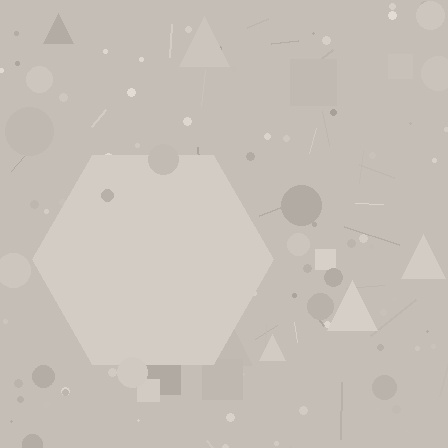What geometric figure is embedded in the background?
A hexagon is embedded in the background.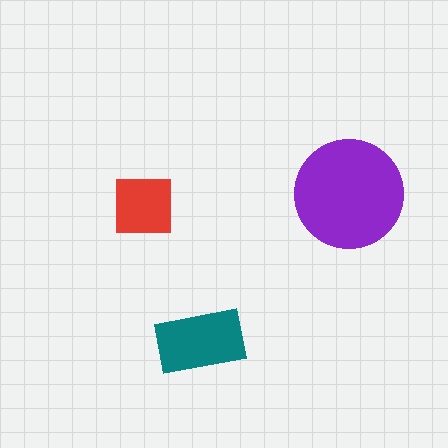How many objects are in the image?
There are 3 objects in the image.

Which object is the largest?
The purple circle.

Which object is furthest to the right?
The purple circle is rightmost.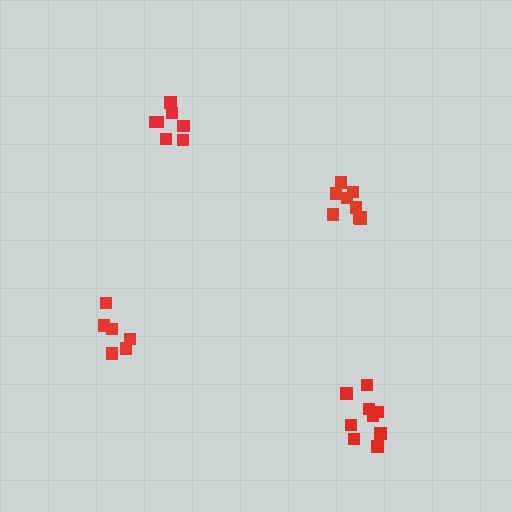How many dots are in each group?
Group 1: 9 dots, Group 2: 6 dots, Group 3: 7 dots, Group 4: 9 dots (31 total).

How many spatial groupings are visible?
There are 4 spatial groupings.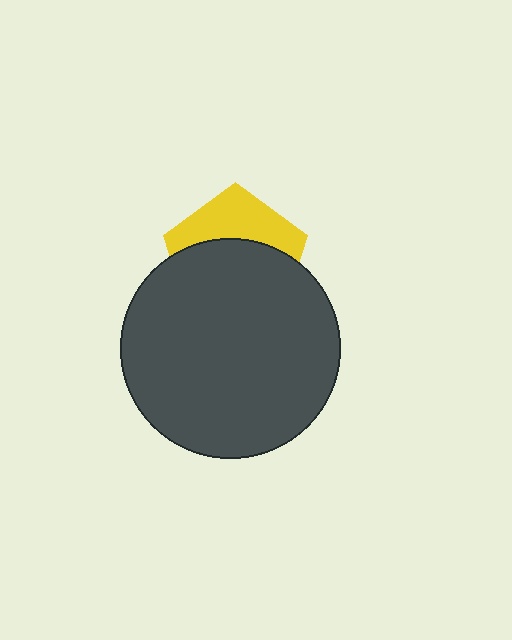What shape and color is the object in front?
The object in front is a dark gray circle.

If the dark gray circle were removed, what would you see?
You would see the complete yellow pentagon.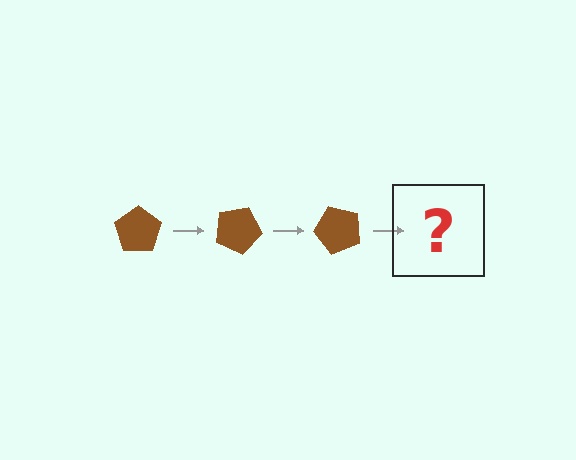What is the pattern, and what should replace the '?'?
The pattern is that the pentagon rotates 25 degrees each step. The '?' should be a brown pentagon rotated 75 degrees.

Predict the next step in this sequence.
The next step is a brown pentagon rotated 75 degrees.